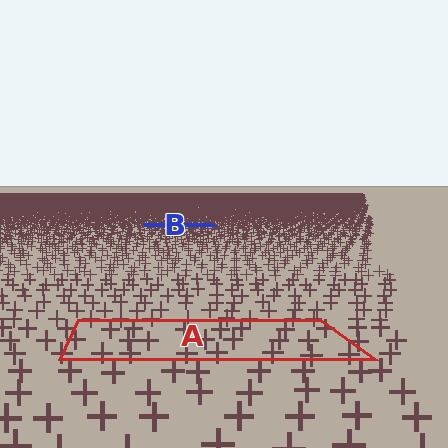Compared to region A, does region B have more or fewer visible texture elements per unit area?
Region B has more texture elements per unit area — they are packed more densely because it is farther away.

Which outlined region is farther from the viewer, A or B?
Region B is farther from the viewer — the texture elements inside it appear smaller and more densely packed.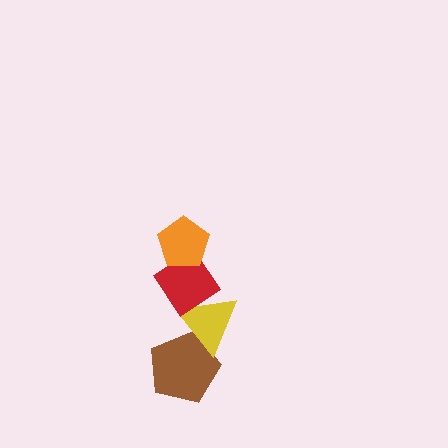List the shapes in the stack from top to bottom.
From top to bottom: the orange pentagon, the red diamond, the yellow triangle, the brown pentagon.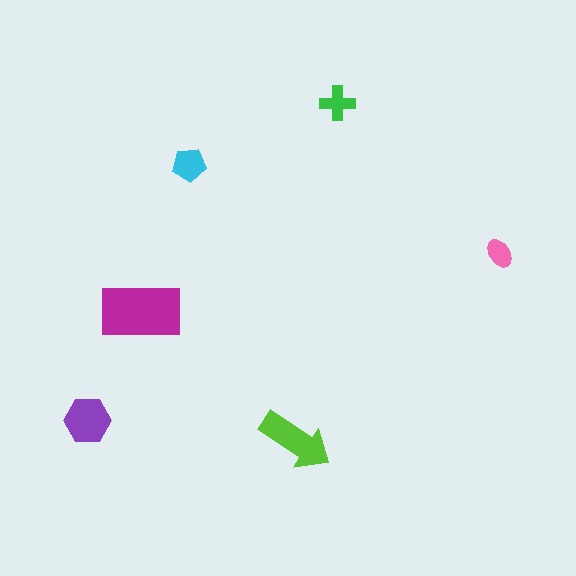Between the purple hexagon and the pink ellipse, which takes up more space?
The purple hexagon.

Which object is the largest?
The magenta rectangle.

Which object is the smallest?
The pink ellipse.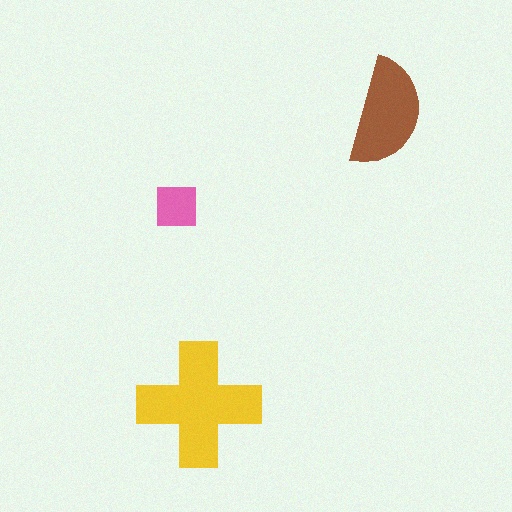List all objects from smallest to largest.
The pink square, the brown semicircle, the yellow cross.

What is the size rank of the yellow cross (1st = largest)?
1st.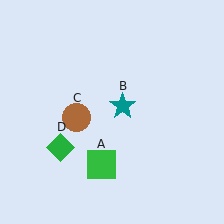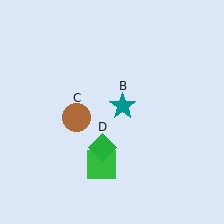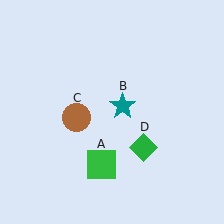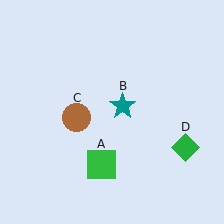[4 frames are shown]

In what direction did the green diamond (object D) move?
The green diamond (object D) moved right.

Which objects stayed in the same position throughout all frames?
Green square (object A) and teal star (object B) and brown circle (object C) remained stationary.